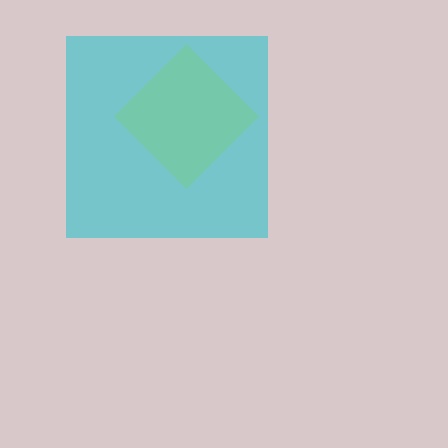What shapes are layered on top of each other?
The layered shapes are: a yellow diamond, a cyan square.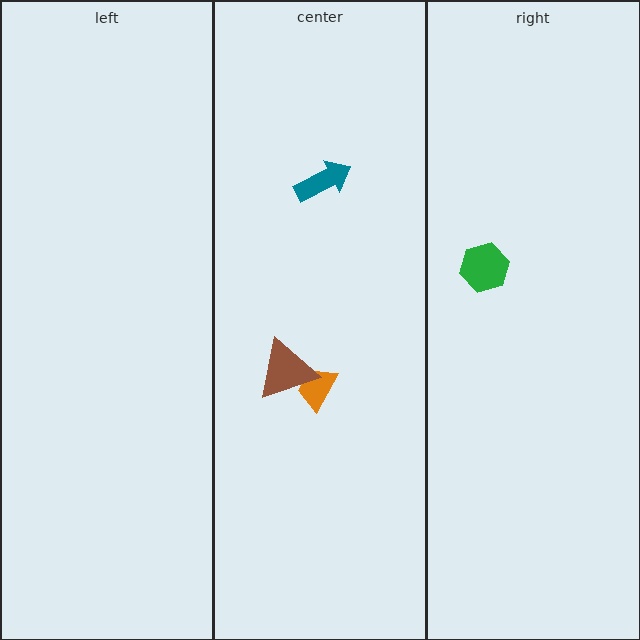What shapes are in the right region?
The green hexagon.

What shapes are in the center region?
The orange trapezoid, the brown triangle, the teal arrow.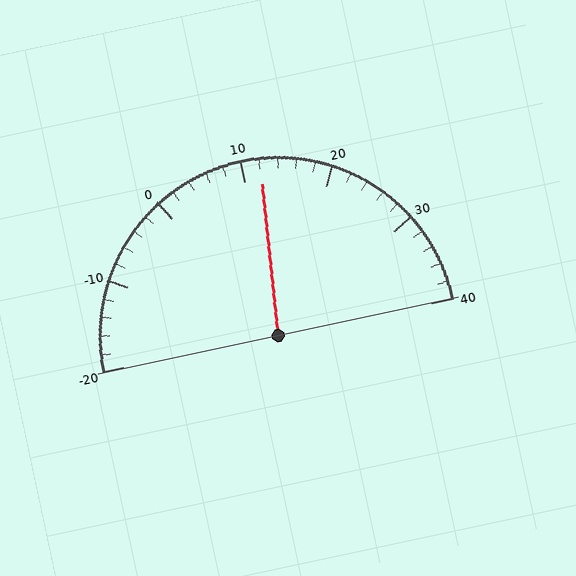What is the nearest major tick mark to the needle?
The nearest major tick mark is 10.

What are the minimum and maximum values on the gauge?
The gauge ranges from -20 to 40.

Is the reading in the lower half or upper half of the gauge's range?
The reading is in the upper half of the range (-20 to 40).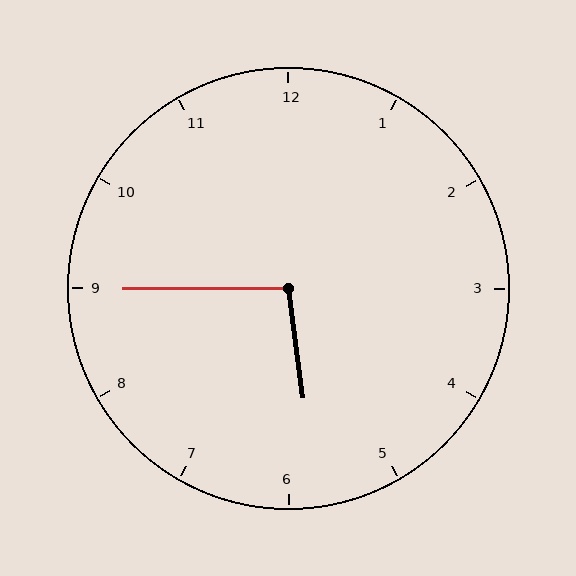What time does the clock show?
5:45.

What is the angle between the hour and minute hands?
Approximately 98 degrees.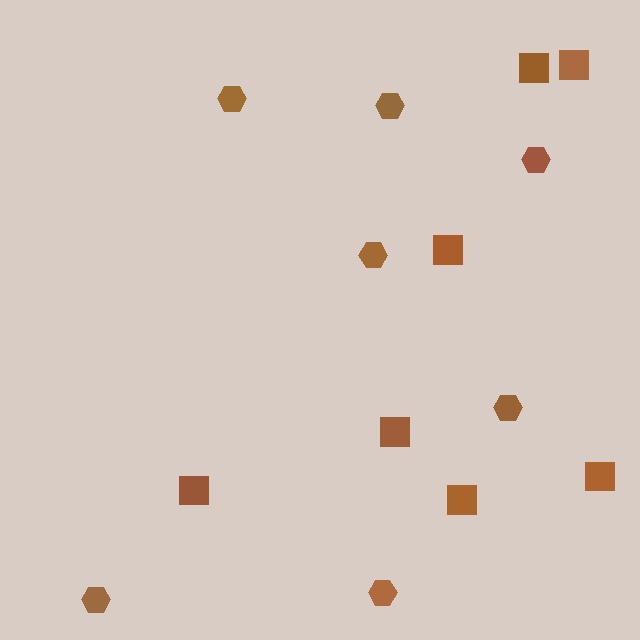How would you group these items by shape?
There are 2 groups: one group of squares (7) and one group of hexagons (7).